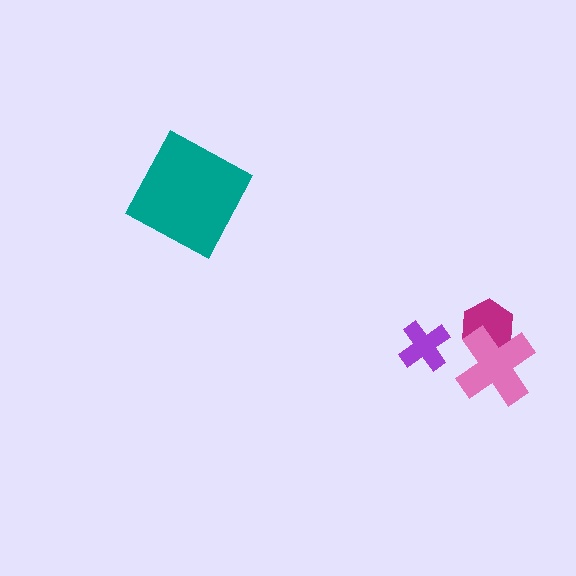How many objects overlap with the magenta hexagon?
1 object overlaps with the magenta hexagon.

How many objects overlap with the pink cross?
1 object overlaps with the pink cross.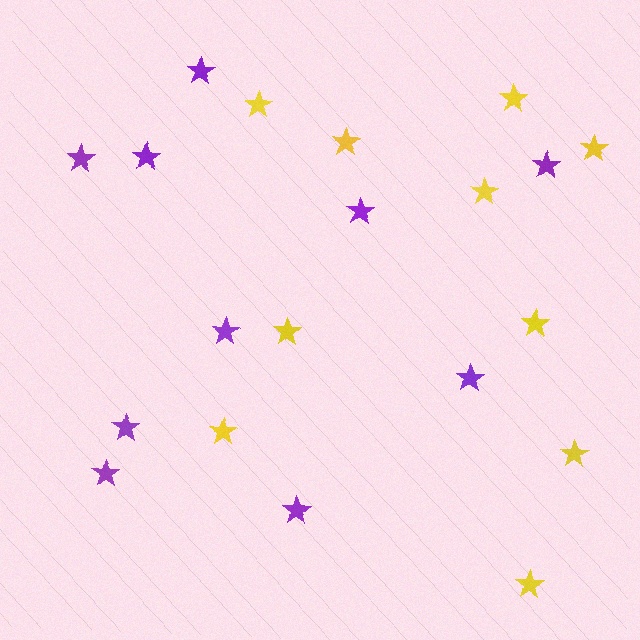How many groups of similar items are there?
There are 2 groups: one group of yellow stars (10) and one group of purple stars (10).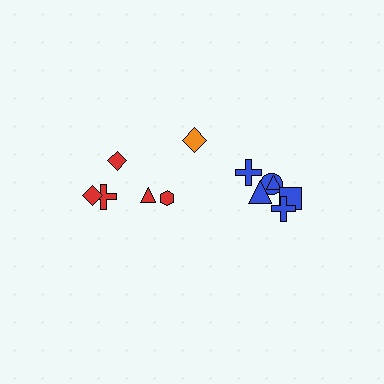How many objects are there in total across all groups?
There are 13 objects.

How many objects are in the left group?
There are 5 objects.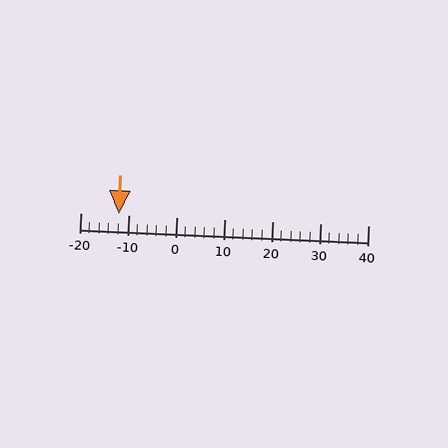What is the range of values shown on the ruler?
The ruler shows values from -20 to 40.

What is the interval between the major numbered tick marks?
The major tick marks are spaced 10 units apart.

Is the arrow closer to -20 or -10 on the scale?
The arrow is closer to -10.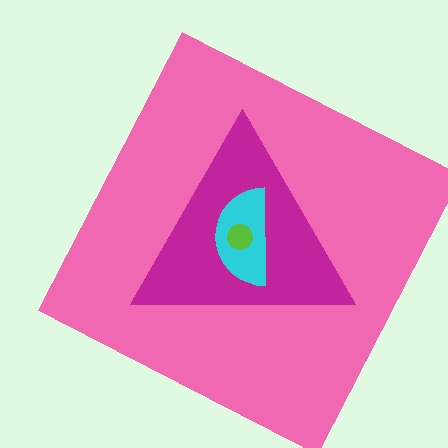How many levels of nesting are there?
4.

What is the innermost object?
The lime circle.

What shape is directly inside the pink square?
The magenta triangle.